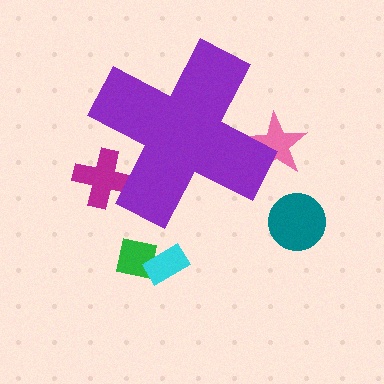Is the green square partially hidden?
No, the green square is fully visible.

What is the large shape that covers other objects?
A purple cross.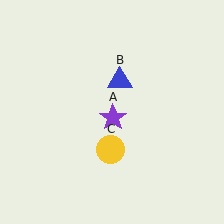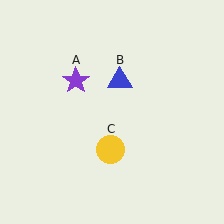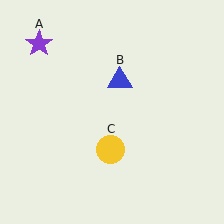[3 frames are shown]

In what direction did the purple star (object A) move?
The purple star (object A) moved up and to the left.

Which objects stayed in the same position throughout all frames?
Blue triangle (object B) and yellow circle (object C) remained stationary.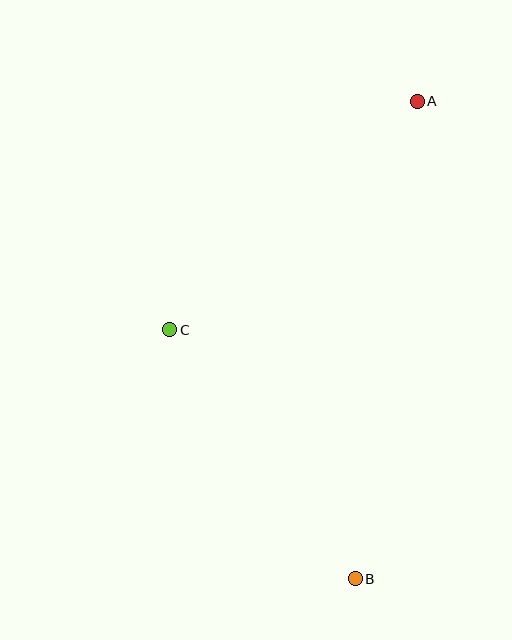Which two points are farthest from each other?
Points A and B are farthest from each other.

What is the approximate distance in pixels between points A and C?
The distance between A and C is approximately 337 pixels.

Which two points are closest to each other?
Points B and C are closest to each other.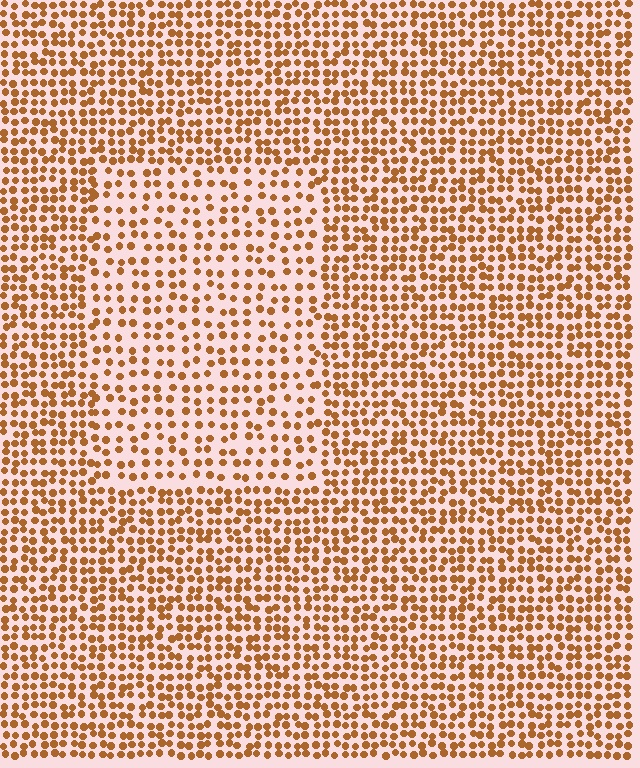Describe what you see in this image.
The image contains small brown elements arranged at two different densities. A rectangle-shaped region is visible where the elements are less densely packed than the surrounding area.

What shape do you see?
I see a rectangle.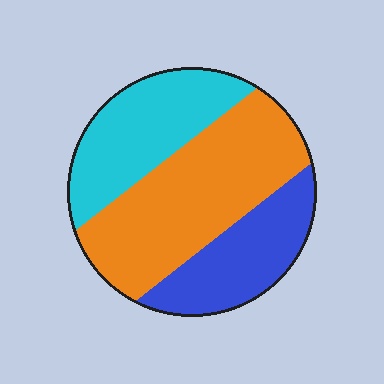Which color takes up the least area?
Blue, at roughly 25%.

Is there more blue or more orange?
Orange.